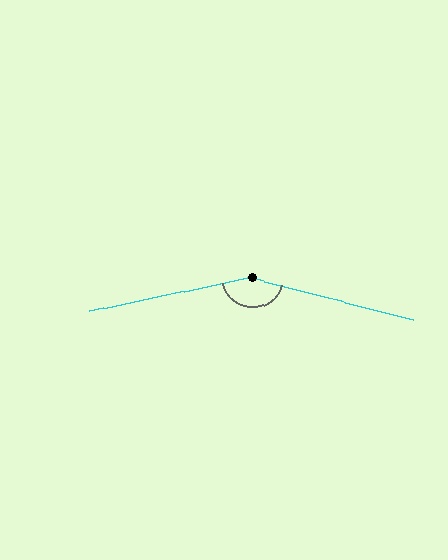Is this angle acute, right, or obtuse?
It is obtuse.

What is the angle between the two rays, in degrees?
Approximately 153 degrees.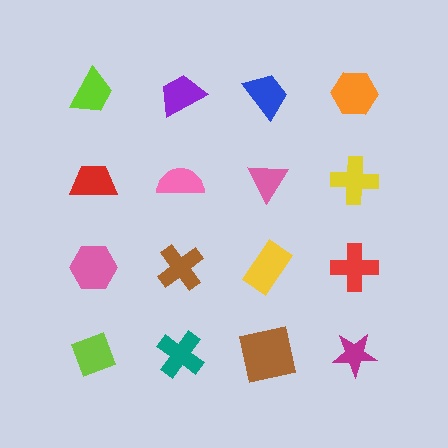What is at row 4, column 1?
A lime diamond.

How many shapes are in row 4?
4 shapes.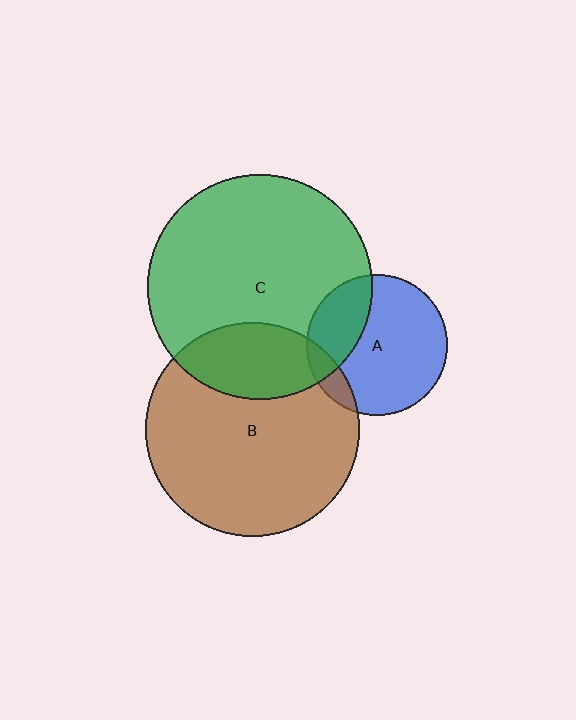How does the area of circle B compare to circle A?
Approximately 2.3 times.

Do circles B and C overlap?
Yes.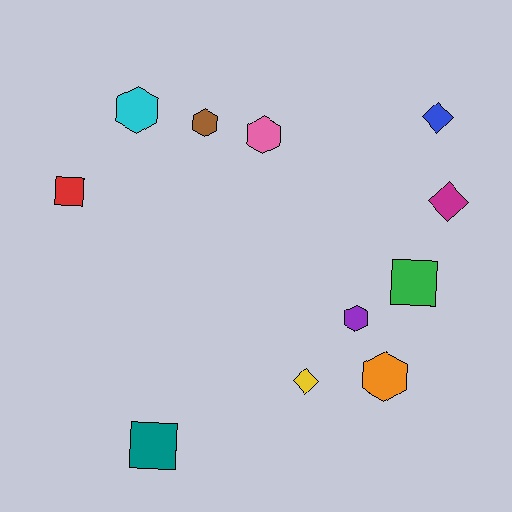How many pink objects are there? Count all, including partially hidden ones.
There is 1 pink object.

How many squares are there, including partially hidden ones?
There are 3 squares.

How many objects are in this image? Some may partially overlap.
There are 11 objects.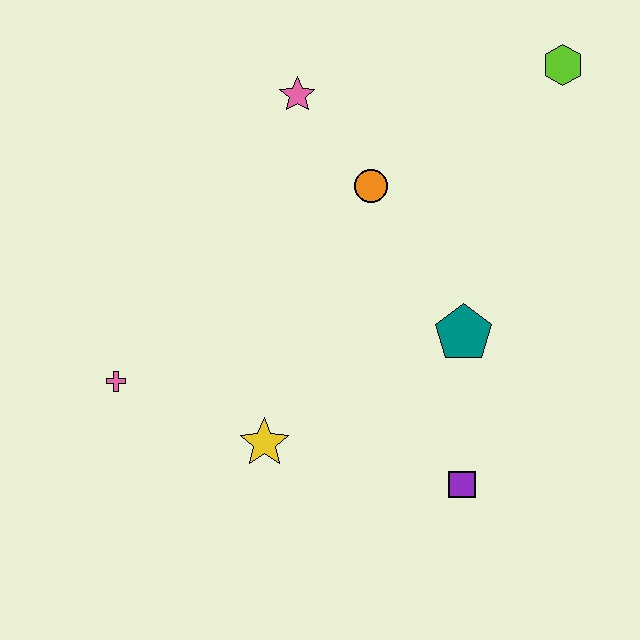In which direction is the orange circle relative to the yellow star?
The orange circle is above the yellow star.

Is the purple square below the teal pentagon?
Yes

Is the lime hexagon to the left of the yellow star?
No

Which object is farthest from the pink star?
The purple square is farthest from the pink star.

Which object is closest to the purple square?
The teal pentagon is closest to the purple square.